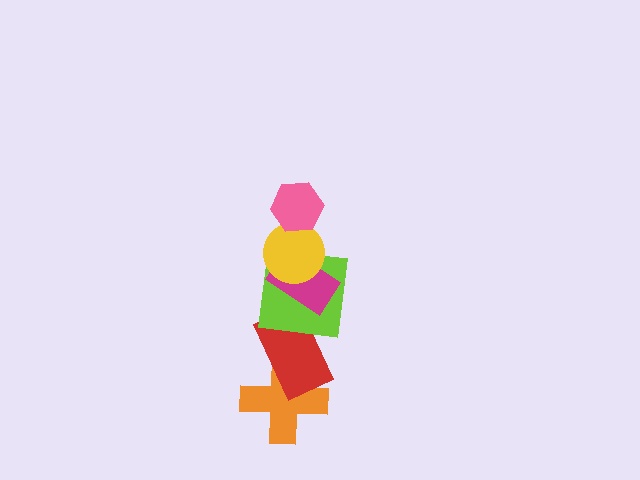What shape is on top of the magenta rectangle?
The yellow circle is on top of the magenta rectangle.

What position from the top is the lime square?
The lime square is 4th from the top.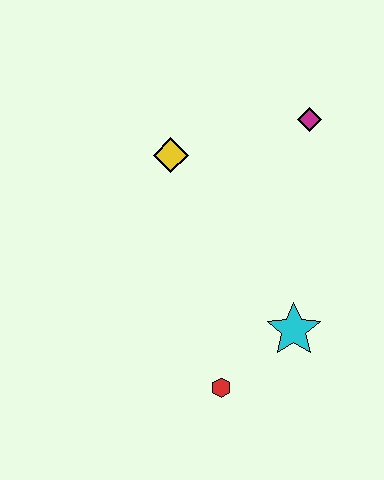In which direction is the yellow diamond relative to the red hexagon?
The yellow diamond is above the red hexagon.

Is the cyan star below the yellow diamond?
Yes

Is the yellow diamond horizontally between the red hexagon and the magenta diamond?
No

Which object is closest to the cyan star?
The red hexagon is closest to the cyan star.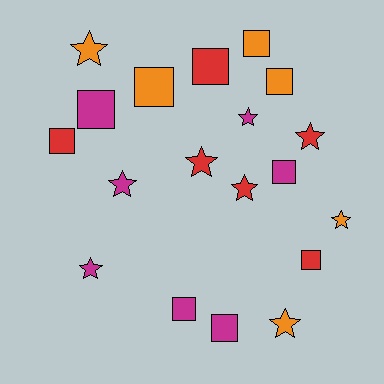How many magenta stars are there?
There are 3 magenta stars.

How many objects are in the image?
There are 19 objects.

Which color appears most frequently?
Magenta, with 7 objects.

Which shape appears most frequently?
Square, with 10 objects.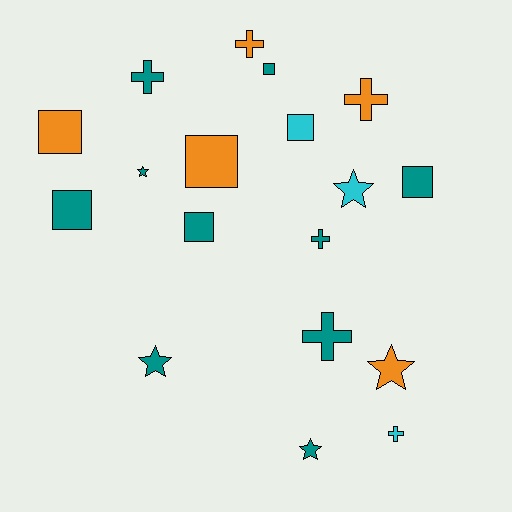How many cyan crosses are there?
There is 1 cyan cross.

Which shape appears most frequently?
Square, with 7 objects.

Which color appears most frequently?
Teal, with 10 objects.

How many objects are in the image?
There are 18 objects.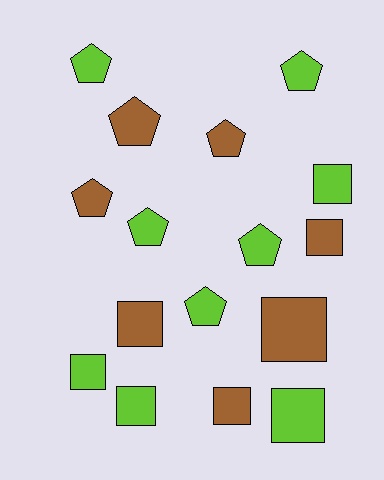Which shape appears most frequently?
Pentagon, with 8 objects.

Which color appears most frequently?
Lime, with 9 objects.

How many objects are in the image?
There are 16 objects.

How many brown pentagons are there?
There are 3 brown pentagons.